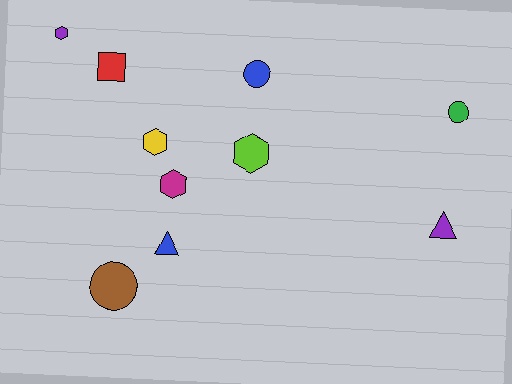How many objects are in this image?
There are 10 objects.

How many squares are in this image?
There is 1 square.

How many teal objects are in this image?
There are no teal objects.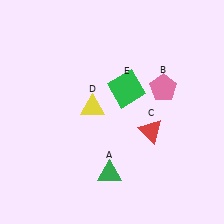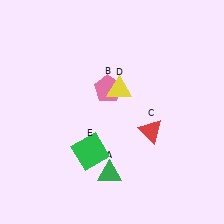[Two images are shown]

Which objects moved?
The objects that moved are: the pink pentagon (B), the yellow triangle (D), the green square (E).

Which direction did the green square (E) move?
The green square (E) moved down.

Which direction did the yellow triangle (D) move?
The yellow triangle (D) moved right.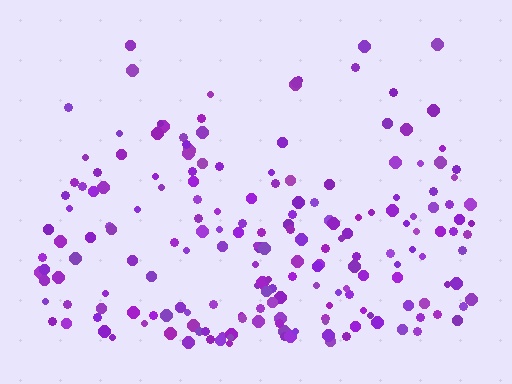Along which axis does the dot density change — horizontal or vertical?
Vertical.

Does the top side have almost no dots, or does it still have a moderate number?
Still a moderate number, just noticeably fewer than the bottom.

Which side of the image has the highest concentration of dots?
The bottom.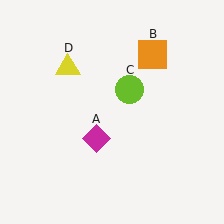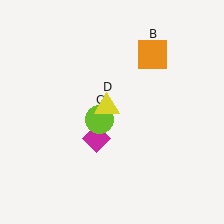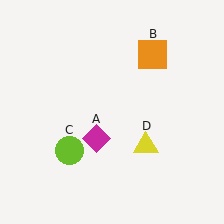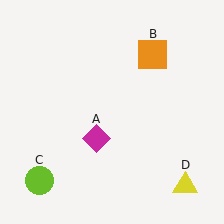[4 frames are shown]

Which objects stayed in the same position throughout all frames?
Magenta diamond (object A) and orange square (object B) remained stationary.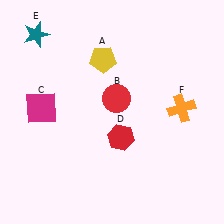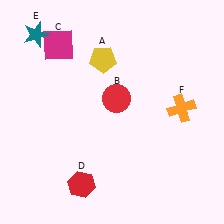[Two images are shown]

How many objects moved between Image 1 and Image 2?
2 objects moved between the two images.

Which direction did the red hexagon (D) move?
The red hexagon (D) moved down.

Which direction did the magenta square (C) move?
The magenta square (C) moved up.